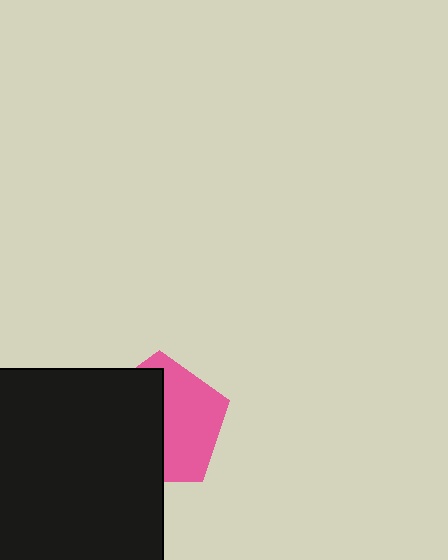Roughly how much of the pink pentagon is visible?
About half of it is visible (roughly 49%).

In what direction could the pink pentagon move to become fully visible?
The pink pentagon could move right. That would shift it out from behind the black rectangle entirely.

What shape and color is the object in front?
The object in front is a black rectangle.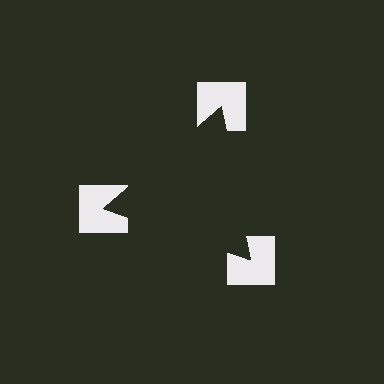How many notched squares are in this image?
There are 3 — one at each vertex of the illusory triangle.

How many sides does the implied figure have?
3 sides.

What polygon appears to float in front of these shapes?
An illusory triangle — its edges are inferred from the aligned wedge cuts in the notched squares, not physically drawn.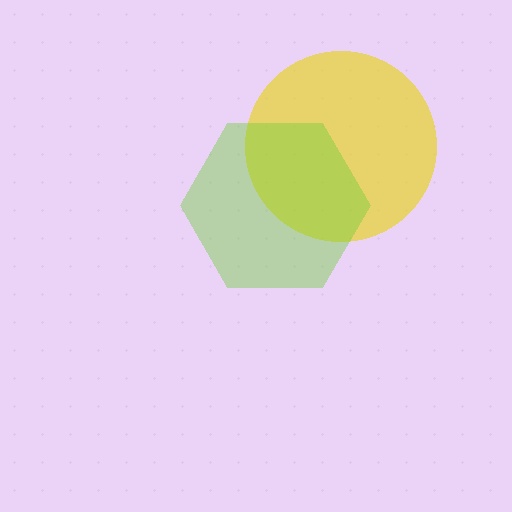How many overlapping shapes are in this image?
There are 2 overlapping shapes in the image.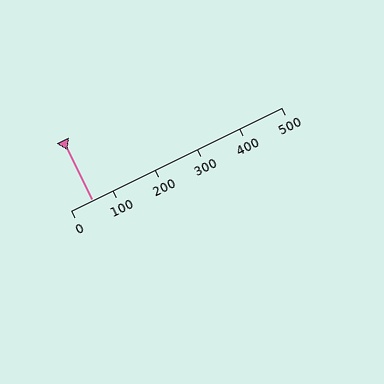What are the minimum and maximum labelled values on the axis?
The axis runs from 0 to 500.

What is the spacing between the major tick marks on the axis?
The major ticks are spaced 100 apart.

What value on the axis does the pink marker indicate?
The marker indicates approximately 50.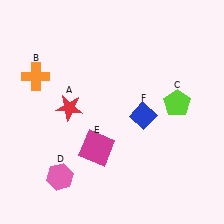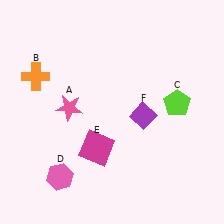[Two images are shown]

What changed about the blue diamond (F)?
In Image 1, F is blue. In Image 2, it changed to purple.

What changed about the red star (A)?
In Image 1, A is red. In Image 2, it changed to pink.